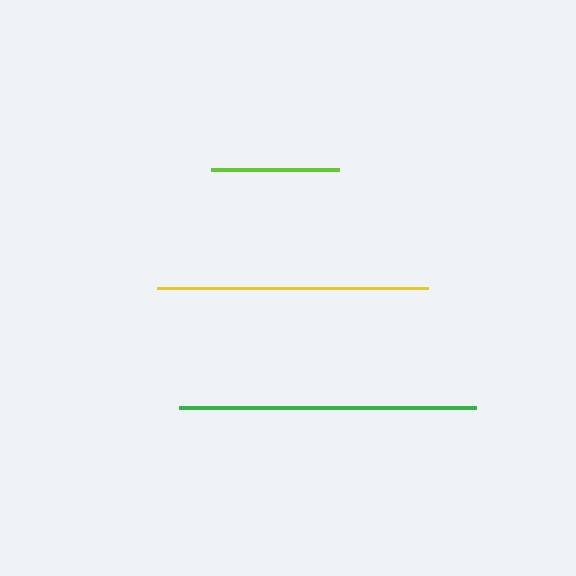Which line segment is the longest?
The green line is the longest at approximately 297 pixels.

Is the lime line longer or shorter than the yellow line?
The yellow line is longer than the lime line.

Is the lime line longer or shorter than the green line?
The green line is longer than the lime line.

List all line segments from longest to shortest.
From longest to shortest: green, yellow, lime.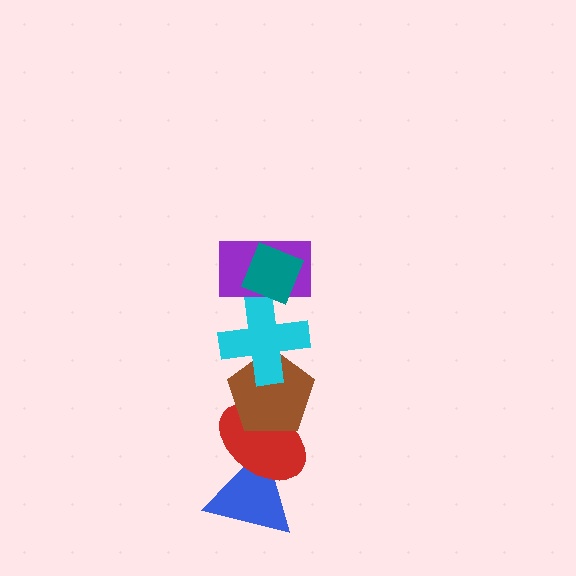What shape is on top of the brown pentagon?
The cyan cross is on top of the brown pentagon.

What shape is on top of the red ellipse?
The brown pentagon is on top of the red ellipse.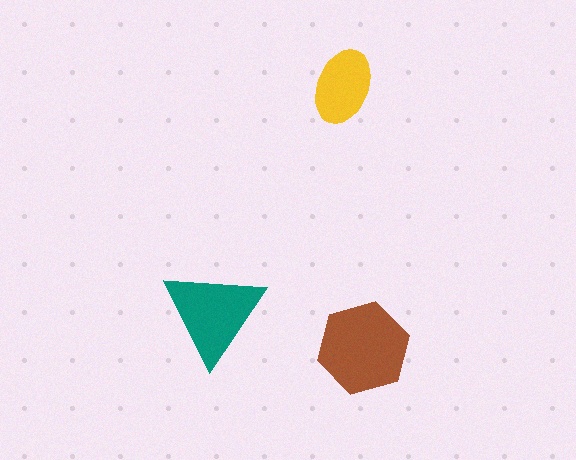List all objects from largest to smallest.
The brown hexagon, the teal triangle, the yellow ellipse.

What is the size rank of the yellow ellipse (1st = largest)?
3rd.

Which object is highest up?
The yellow ellipse is topmost.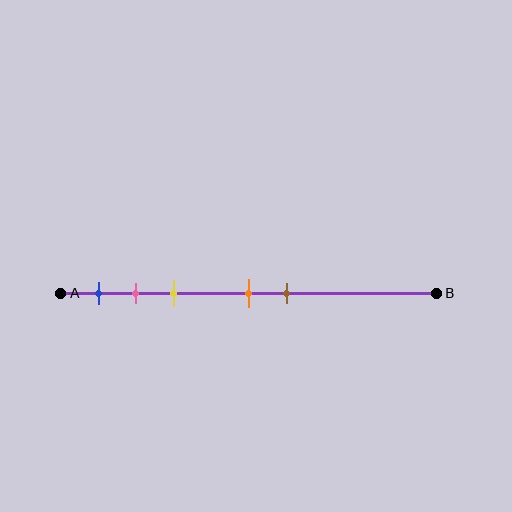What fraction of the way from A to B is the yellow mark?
The yellow mark is approximately 30% (0.3) of the way from A to B.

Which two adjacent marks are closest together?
The pink and yellow marks are the closest adjacent pair.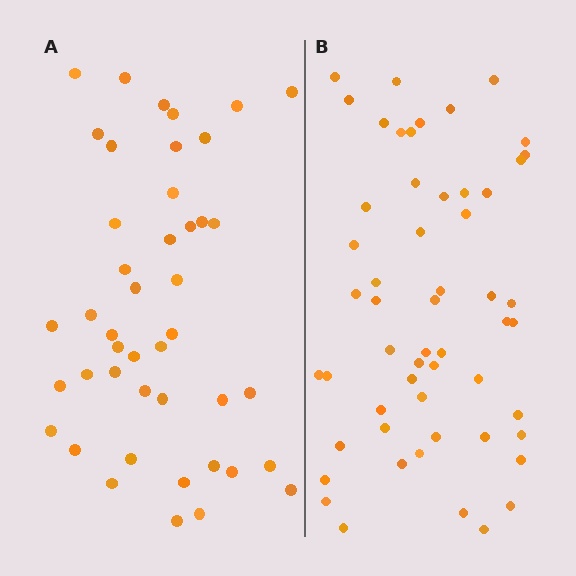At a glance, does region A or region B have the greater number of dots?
Region B (the right region) has more dots.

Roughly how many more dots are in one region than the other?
Region B has roughly 12 or so more dots than region A.